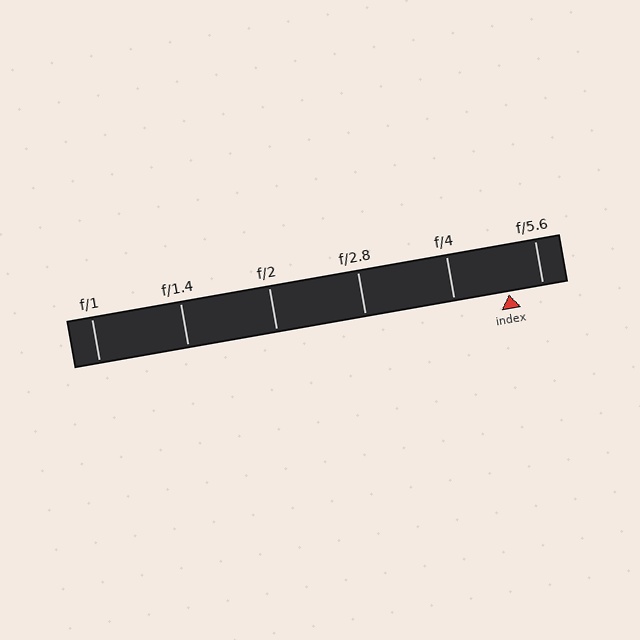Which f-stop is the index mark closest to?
The index mark is closest to f/5.6.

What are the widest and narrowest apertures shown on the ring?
The widest aperture shown is f/1 and the narrowest is f/5.6.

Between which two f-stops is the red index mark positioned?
The index mark is between f/4 and f/5.6.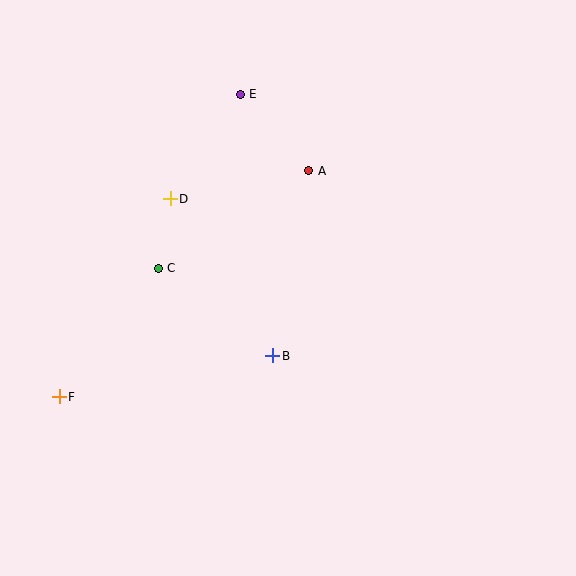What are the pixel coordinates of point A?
Point A is at (309, 171).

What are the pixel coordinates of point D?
Point D is at (170, 199).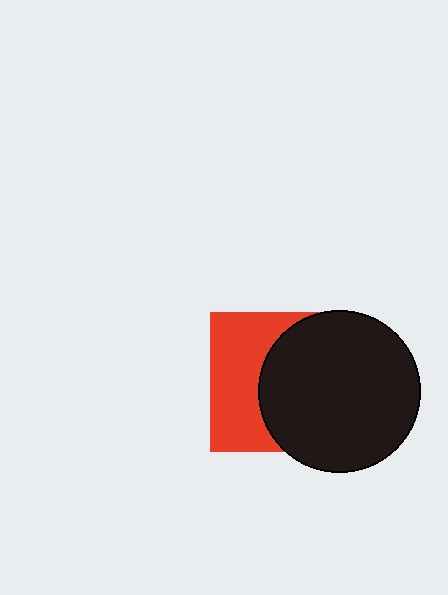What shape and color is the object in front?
The object in front is a black circle.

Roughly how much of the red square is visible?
A small part of it is visible (roughly 44%).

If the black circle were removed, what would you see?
You would see the complete red square.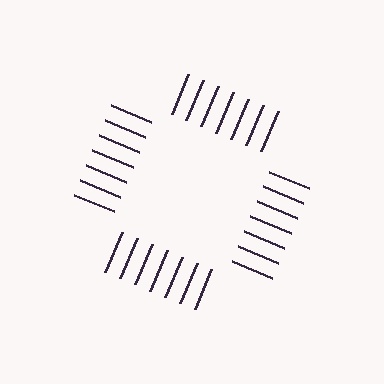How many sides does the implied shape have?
4 sides — the line-ends trace a square.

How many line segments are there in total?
28 — 7 along each of the 4 edges.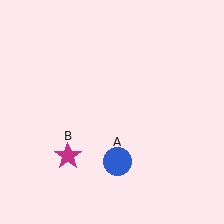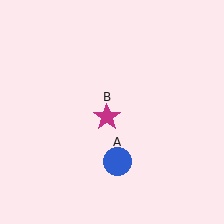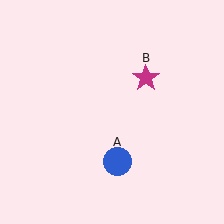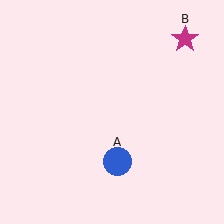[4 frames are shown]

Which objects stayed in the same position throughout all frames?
Blue circle (object A) remained stationary.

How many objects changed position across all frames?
1 object changed position: magenta star (object B).